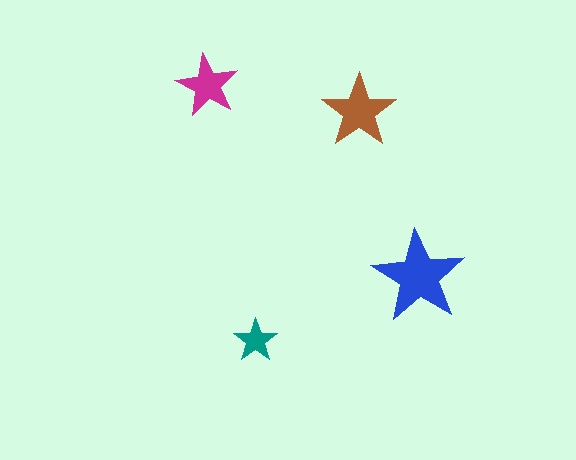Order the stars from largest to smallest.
the blue one, the brown one, the magenta one, the teal one.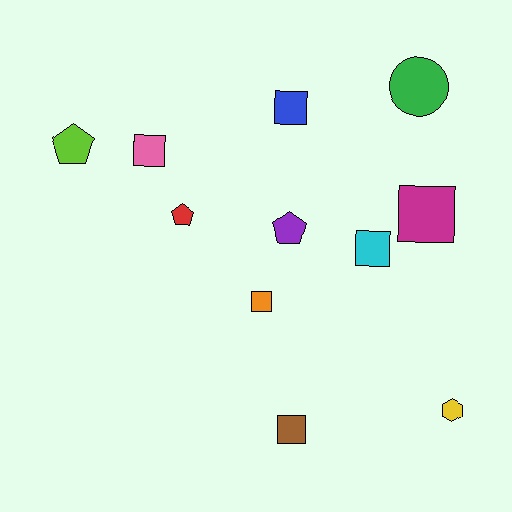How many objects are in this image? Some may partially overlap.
There are 11 objects.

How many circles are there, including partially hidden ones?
There is 1 circle.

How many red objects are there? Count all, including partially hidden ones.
There is 1 red object.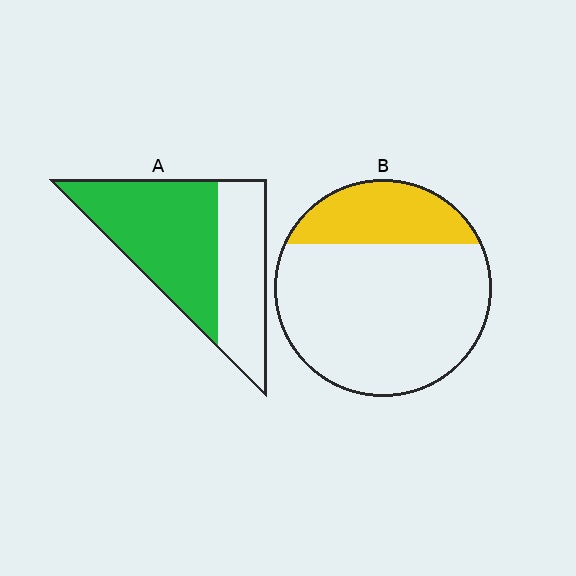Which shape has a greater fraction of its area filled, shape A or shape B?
Shape A.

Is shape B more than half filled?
No.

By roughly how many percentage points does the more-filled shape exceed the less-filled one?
By roughly 35 percentage points (A over B).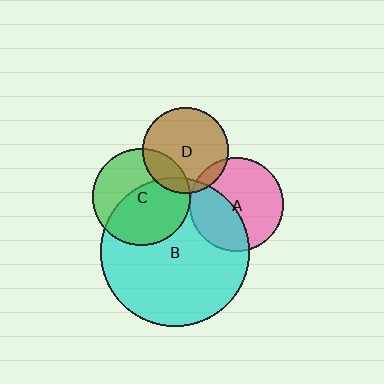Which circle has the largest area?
Circle B (cyan).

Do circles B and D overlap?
Yes.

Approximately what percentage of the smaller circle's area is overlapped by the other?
Approximately 10%.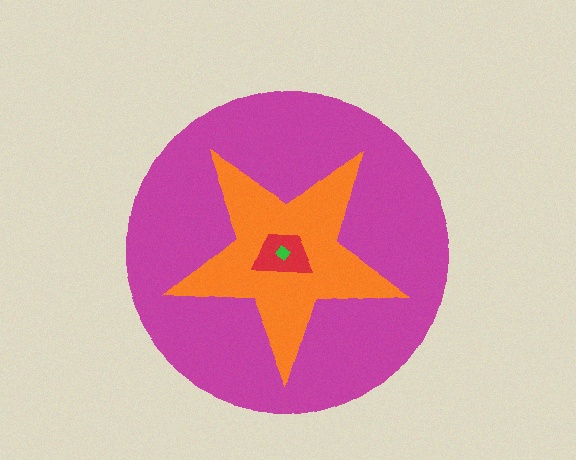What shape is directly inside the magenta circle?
The orange star.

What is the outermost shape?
The magenta circle.